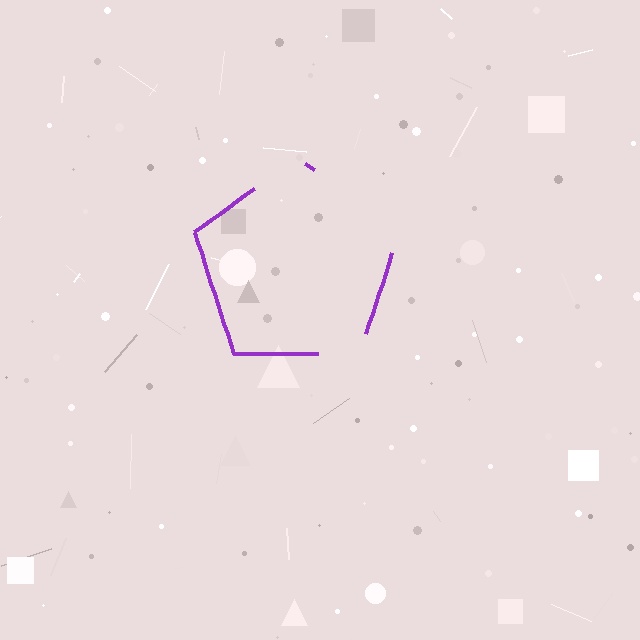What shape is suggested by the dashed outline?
The dashed outline suggests a pentagon.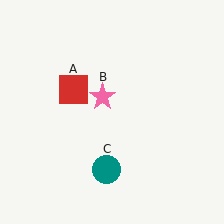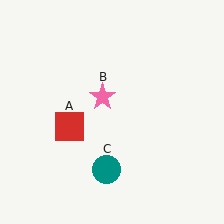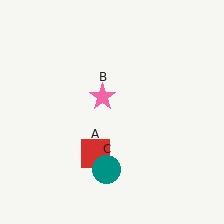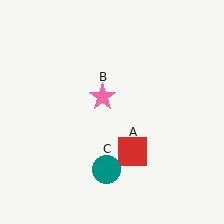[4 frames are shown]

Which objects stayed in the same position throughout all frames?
Pink star (object B) and teal circle (object C) remained stationary.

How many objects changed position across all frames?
1 object changed position: red square (object A).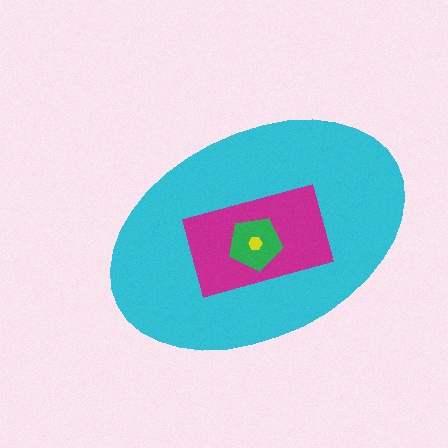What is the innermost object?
The yellow hexagon.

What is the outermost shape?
The cyan ellipse.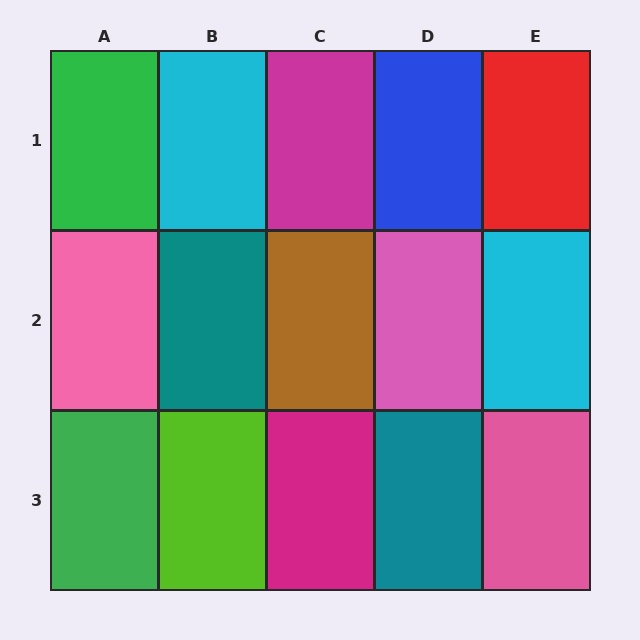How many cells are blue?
1 cell is blue.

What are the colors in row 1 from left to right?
Green, cyan, magenta, blue, red.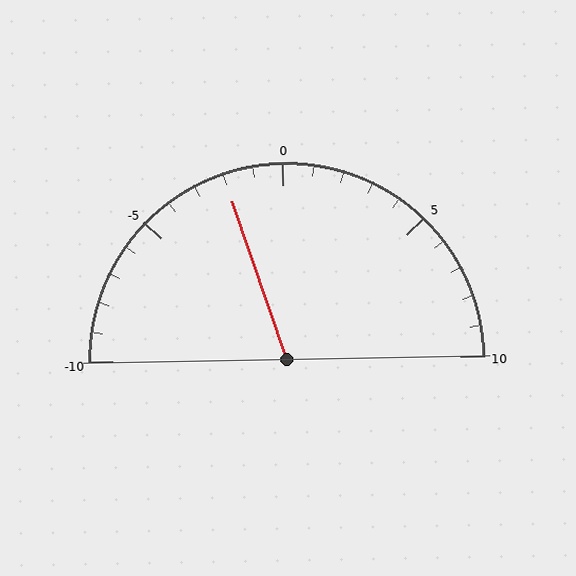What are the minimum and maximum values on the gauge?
The gauge ranges from -10 to 10.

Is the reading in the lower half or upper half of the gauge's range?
The reading is in the lower half of the range (-10 to 10).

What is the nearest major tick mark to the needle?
The nearest major tick mark is 0.